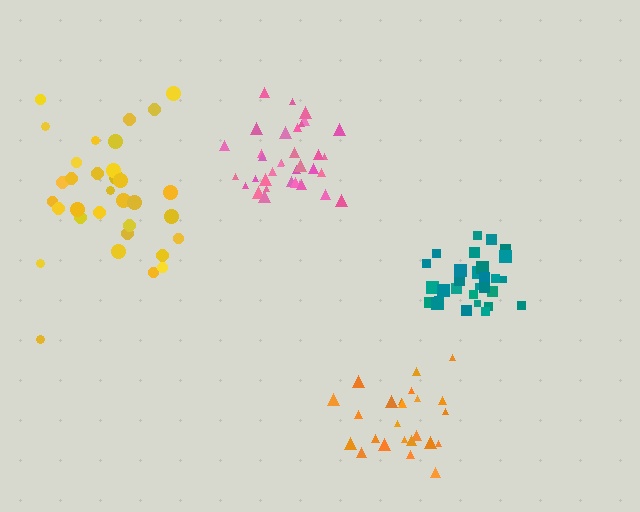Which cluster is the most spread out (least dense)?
Yellow.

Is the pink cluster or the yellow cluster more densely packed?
Pink.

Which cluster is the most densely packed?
Teal.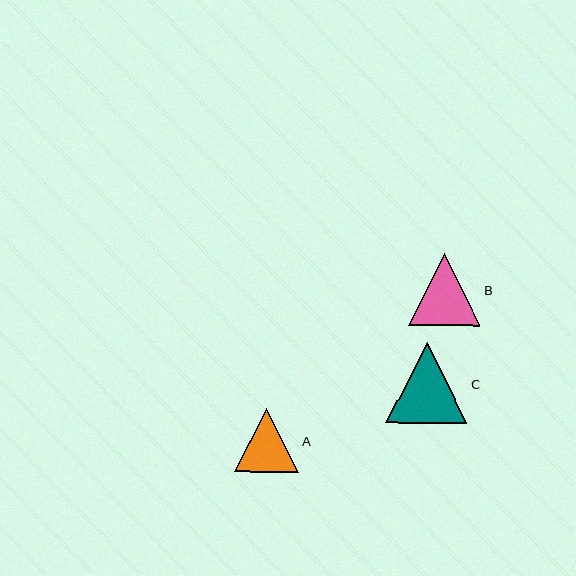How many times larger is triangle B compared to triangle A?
Triangle B is approximately 1.1 times the size of triangle A.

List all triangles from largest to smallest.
From largest to smallest: C, B, A.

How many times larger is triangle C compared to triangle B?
Triangle C is approximately 1.1 times the size of triangle B.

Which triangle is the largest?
Triangle C is the largest with a size of approximately 81 pixels.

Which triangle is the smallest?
Triangle A is the smallest with a size of approximately 64 pixels.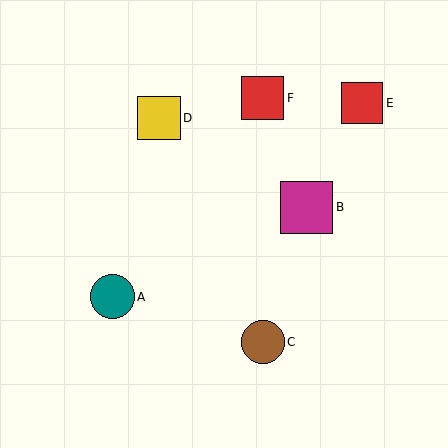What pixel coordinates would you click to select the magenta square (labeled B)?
Click at (307, 207) to select the magenta square B.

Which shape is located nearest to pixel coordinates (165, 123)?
The yellow square (labeled D) at (159, 118) is nearest to that location.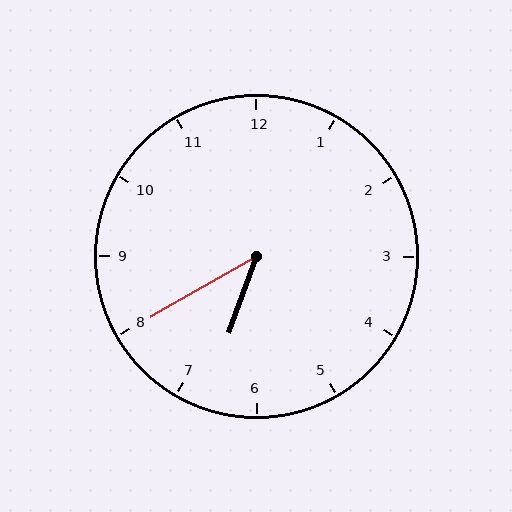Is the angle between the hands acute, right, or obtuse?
It is acute.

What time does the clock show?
6:40.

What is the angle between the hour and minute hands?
Approximately 40 degrees.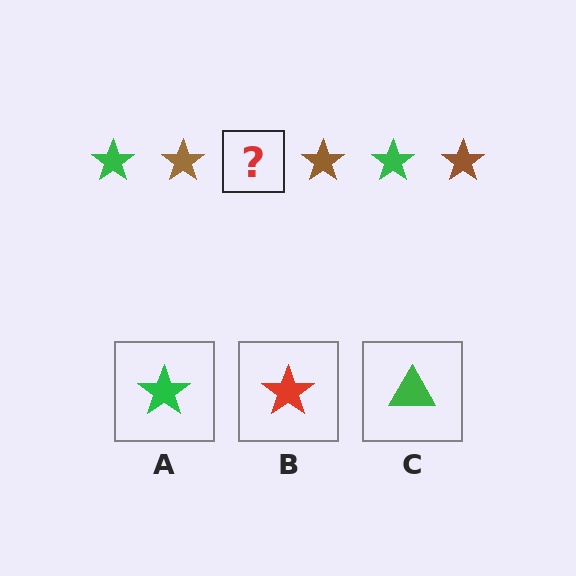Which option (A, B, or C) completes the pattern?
A.